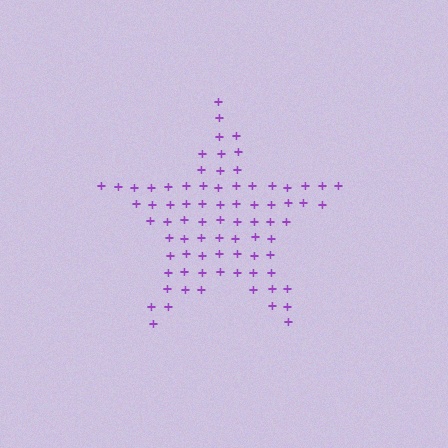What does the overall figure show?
The overall figure shows a star.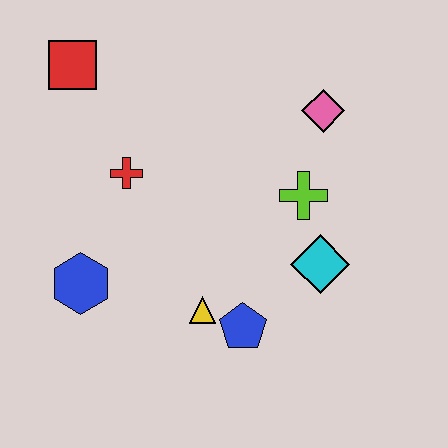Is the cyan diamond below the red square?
Yes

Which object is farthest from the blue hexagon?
The pink diamond is farthest from the blue hexagon.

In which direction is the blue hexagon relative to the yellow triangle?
The blue hexagon is to the left of the yellow triangle.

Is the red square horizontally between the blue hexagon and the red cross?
No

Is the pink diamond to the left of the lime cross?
No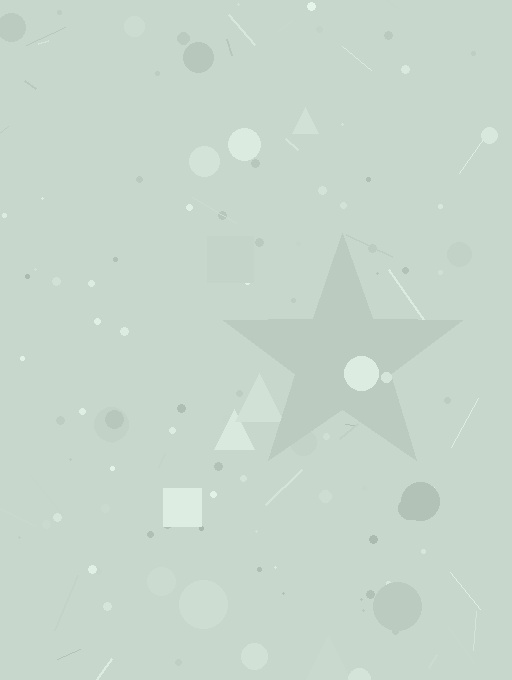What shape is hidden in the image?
A star is hidden in the image.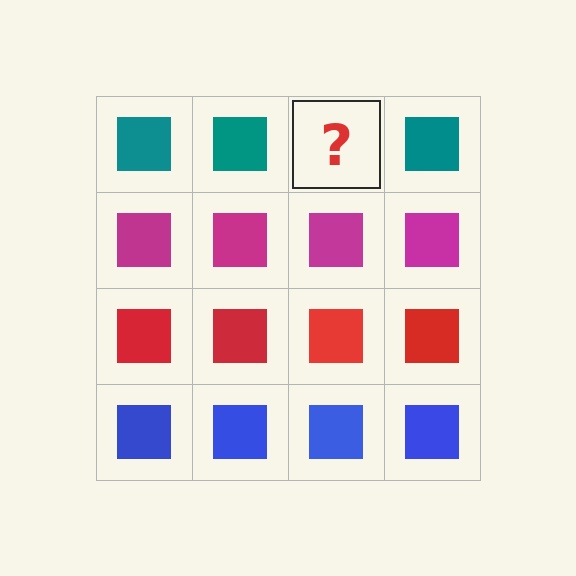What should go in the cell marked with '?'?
The missing cell should contain a teal square.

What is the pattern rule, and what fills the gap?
The rule is that each row has a consistent color. The gap should be filled with a teal square.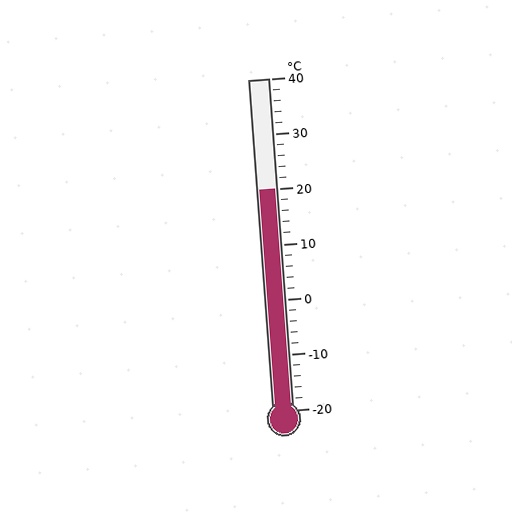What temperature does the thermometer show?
The thermometer shows approximately 20°C.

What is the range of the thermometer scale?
The thermometer scale ranges from -20°C to 40°C.